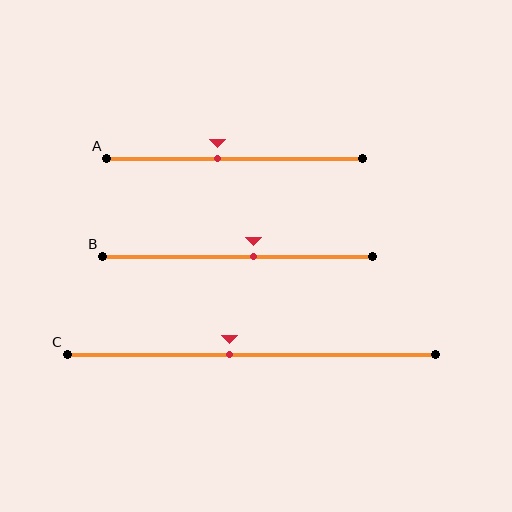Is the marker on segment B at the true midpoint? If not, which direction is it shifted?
No, the marker on segment B is shifted to the right by about 6% of the segment length.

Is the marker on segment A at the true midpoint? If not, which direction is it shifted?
No, the marker on segment A is shifted to the left by about 7% of the segment length.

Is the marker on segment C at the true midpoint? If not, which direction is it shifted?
No, the marker on segment C is shifted to the left by about 6% of the segment length.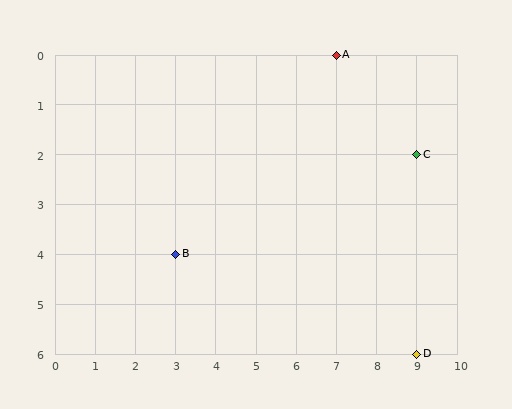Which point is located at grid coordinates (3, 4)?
Point B is at (3, 4).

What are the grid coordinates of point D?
Point D is at grid coordinates (9, 6).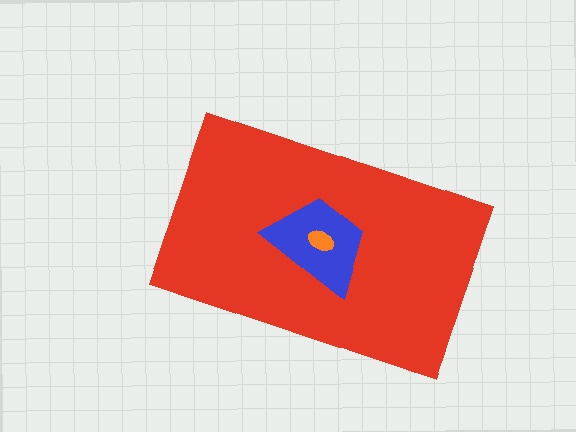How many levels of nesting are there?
3.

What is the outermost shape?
The red rectangle.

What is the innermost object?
The orange ellipse.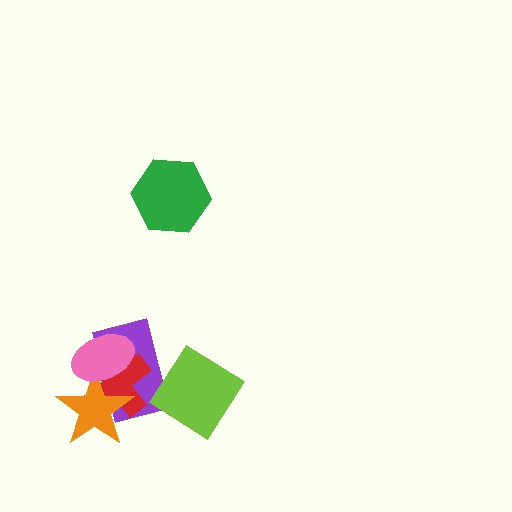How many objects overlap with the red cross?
3 objects overlap with the red cross.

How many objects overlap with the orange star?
3 objects overlap with the orange star.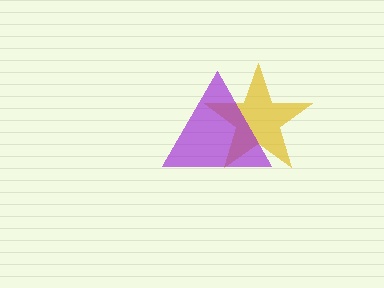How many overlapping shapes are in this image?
There are 2 overlapping shapes in the image.